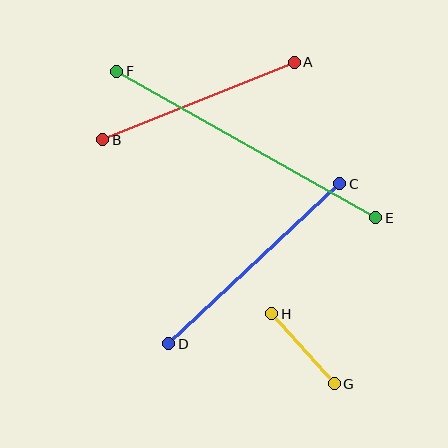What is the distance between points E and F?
The distance is approximately 297 pixels.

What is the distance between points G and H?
The distance is approximately 94 pixels.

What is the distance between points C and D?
The distance is approximately 234 pixels.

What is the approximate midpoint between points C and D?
The midpoint is at approximately (254, 264) pixels.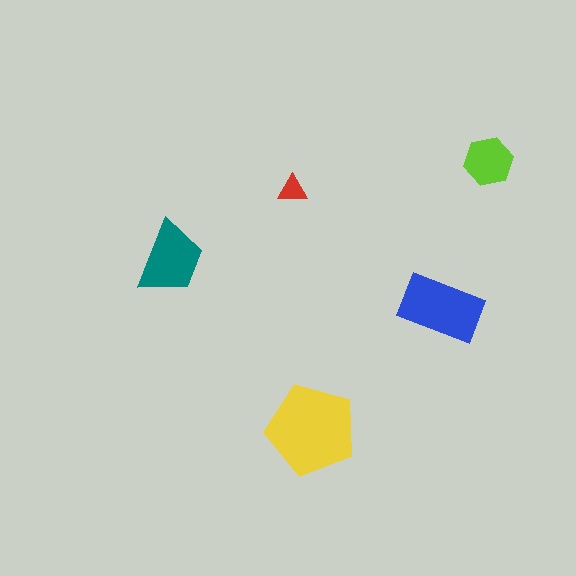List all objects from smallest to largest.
The red triangle, the lime hexagon, the teal trapezoid, the blue rectangle, the yellow pentagon.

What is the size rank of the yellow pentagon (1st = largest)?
1st.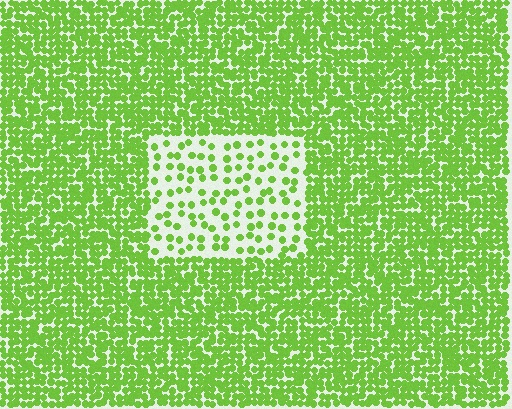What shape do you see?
I see a rectangle.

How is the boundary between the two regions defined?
The boundary is defined by a change in element density (approximately 2.9x ratio). All elements are the same color, size, and shape.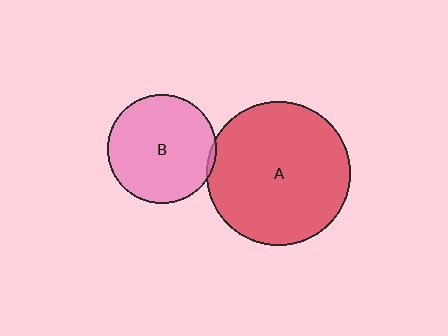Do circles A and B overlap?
Yes.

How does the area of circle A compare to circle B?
Approximately 1.7 times.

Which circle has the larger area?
Circle A (red).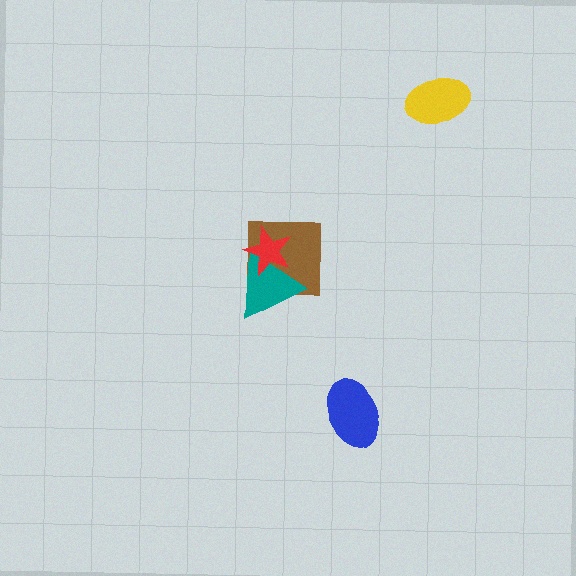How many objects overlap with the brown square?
2 objects overlap with the brown square.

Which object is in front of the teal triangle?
The red star is in front of the teal triangle.